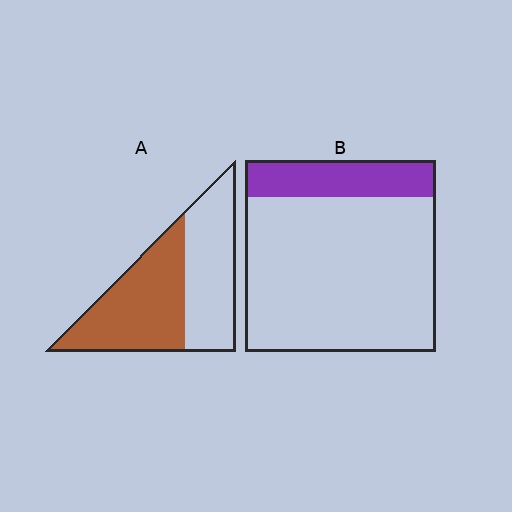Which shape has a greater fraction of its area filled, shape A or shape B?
Shape A.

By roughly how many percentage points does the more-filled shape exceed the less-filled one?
By roughly 35 percentage points (A over B).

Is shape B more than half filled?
No.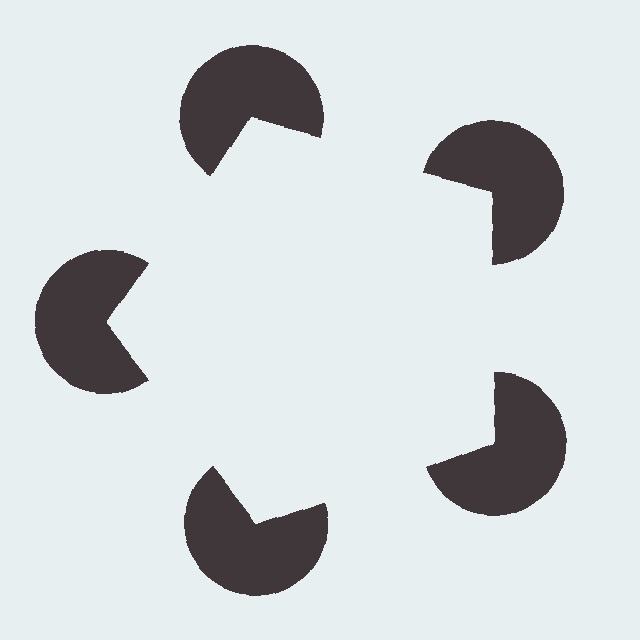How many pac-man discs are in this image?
There are 5 — one at each vertex of the illusory pentagon.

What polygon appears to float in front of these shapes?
An illusory pentagon — its edges are inferred from the aligned wedge cuts in the pac-man discs, not physically drawn.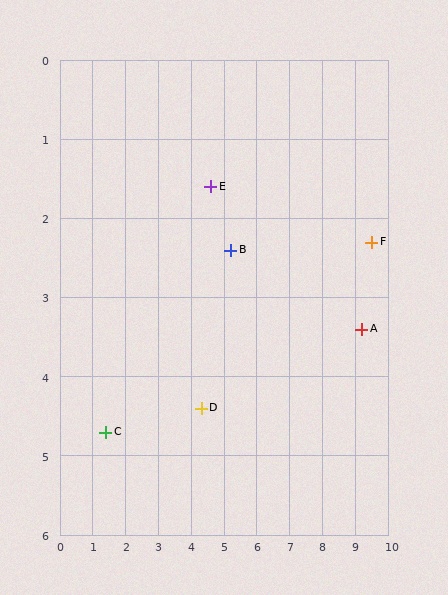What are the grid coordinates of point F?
Point F is at approximately (9.5, 2.3).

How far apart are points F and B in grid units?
Points F and B are about 4.3 grid units apart.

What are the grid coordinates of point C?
Point C is at approximately (1.4, 4.7).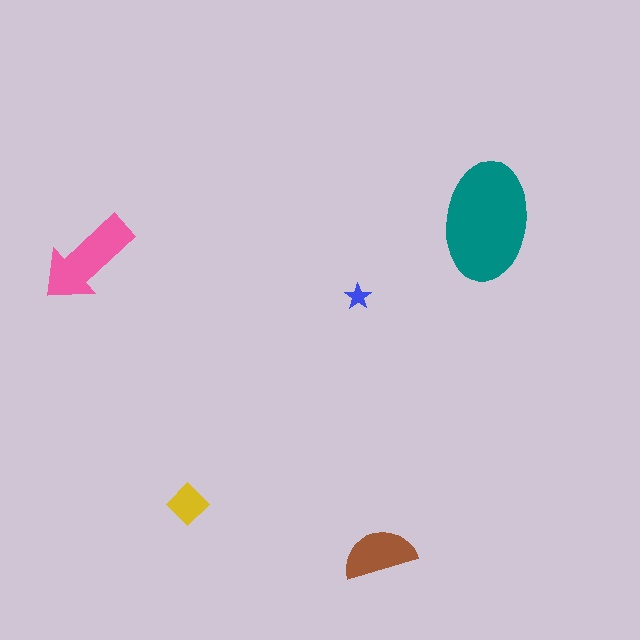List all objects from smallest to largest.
The blue star, the yellow diamond, the brown semicircle, the pink arrow, the teal ellipse.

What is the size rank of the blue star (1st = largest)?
5th.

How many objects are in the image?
There are 5 objects in the image.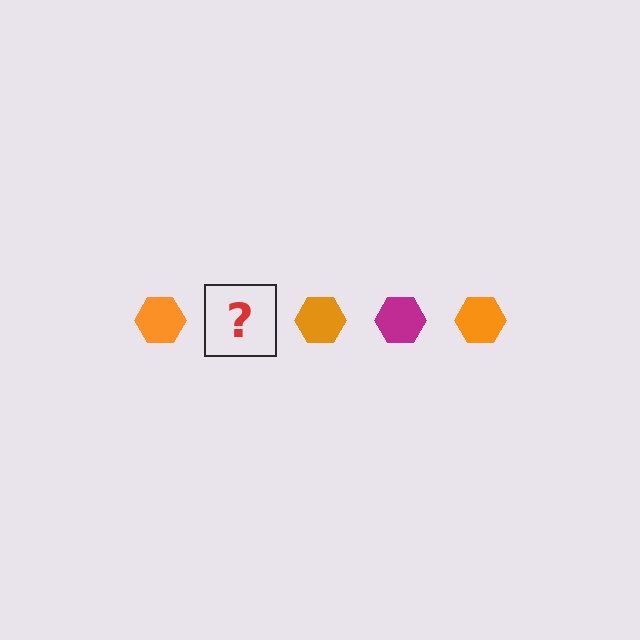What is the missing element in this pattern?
The missing element is a magenta hexagon.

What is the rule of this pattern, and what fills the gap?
The rule is that the pattern cycles through orange, magenta hexagons. The gap should be filled with a magenta hexagon.